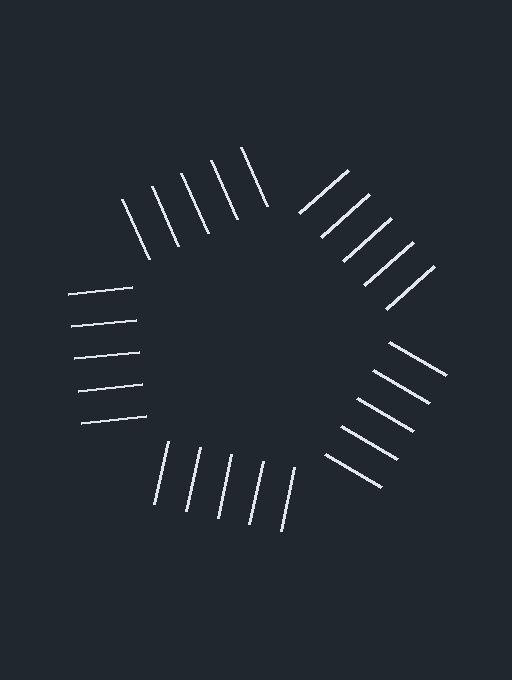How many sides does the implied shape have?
5 sides — the line-ends trace a pentagon.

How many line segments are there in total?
25 — 5 along each of the 5 edges.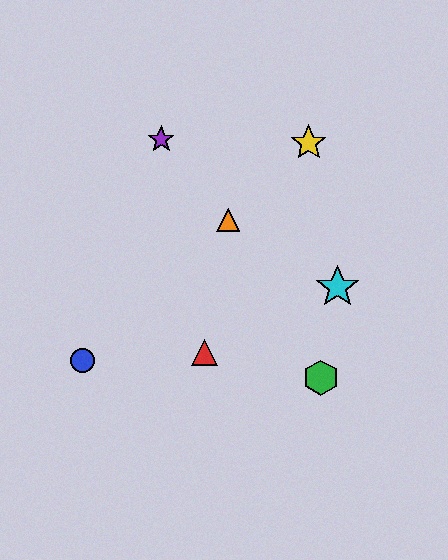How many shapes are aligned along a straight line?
3 shapes (the blue circle, the yellow star, the orange triangle) are aligned along a straight line.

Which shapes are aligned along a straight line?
The blue circle, the yellow star, the orange triangle are aligned along a straight line.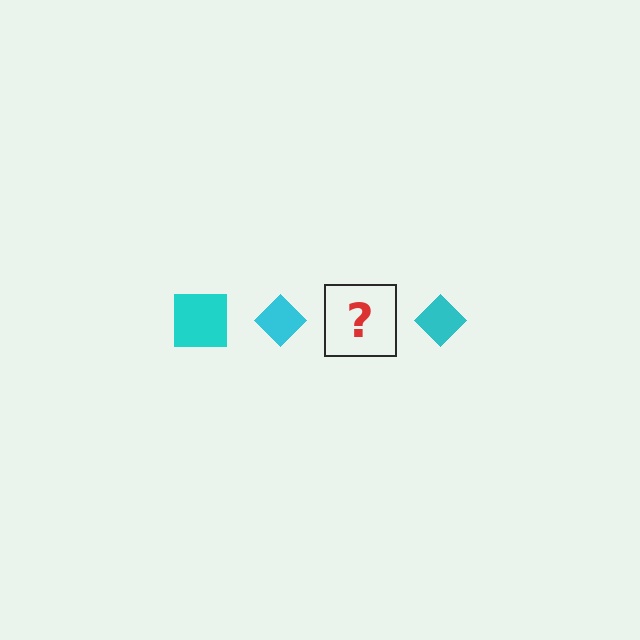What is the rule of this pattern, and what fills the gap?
The rule is that the pattern cycles through square, diamond shapes in cyan. The gap should be filled with a cyan square.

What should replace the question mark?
The question mark should be replaced with a cyan square.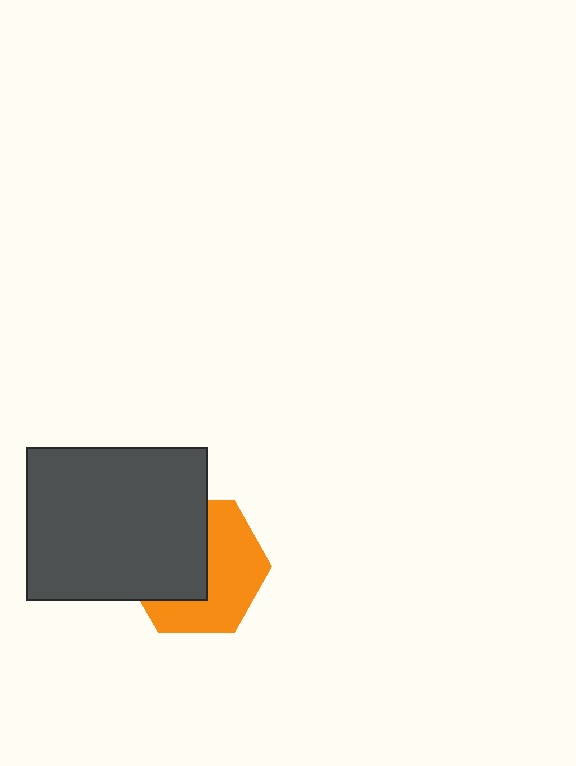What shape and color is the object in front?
The object in front is a dark gray rectangle.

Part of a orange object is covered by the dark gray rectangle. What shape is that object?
It is a hexagon.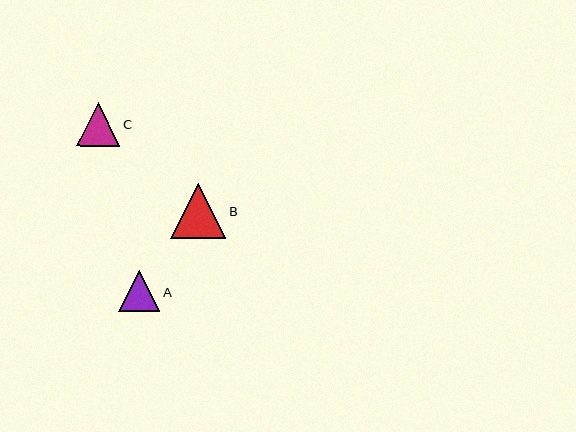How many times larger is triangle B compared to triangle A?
Triangle B is approximately 1.3 times the size of triangle A.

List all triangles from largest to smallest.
From largest to smallest: B, C, A.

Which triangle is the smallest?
Triangle A is the smallest with a size of approximately 41 pixels.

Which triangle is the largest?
Triangle B is the largest with a size of approximately 55 pixels.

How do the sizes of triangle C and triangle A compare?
Triangle C and triangle A are approximately the same size.